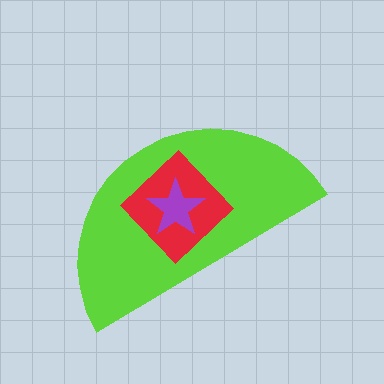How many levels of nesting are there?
3.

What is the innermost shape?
The purple star.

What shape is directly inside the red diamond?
The purple star.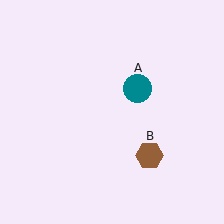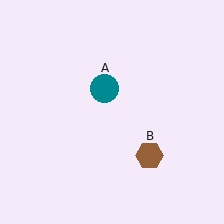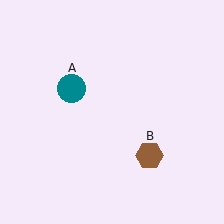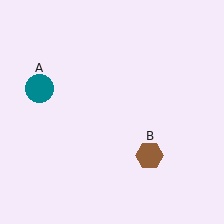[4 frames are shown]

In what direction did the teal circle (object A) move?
The teal circle (object A) moved left.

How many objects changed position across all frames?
1 object changed position: teal circle (object A).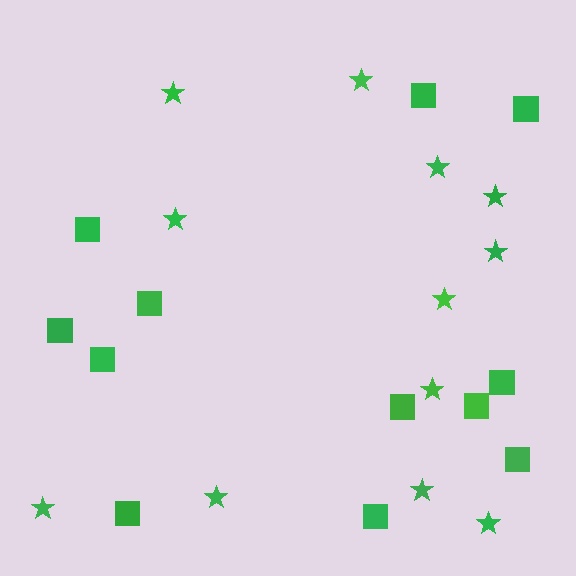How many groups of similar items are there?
There are 2 groups: one group of squares (12) and one group of stars (12).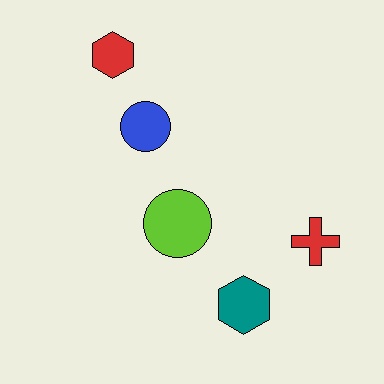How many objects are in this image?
There are 5 objects.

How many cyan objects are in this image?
There are no cyan objects.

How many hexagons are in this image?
There are 2 hexagons.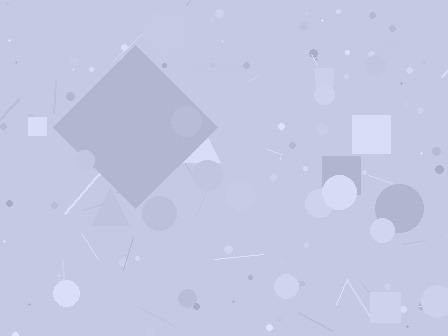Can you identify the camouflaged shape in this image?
The camouflaged shape is a diamond.